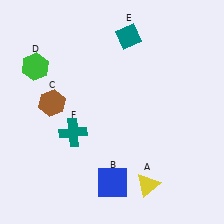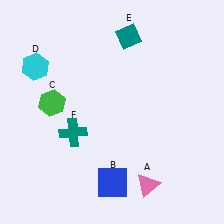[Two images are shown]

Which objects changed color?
A changed from yellow to pink. C changed from brown to green. D changed from green to cyan.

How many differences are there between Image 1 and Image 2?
There are 3 differences between the two images.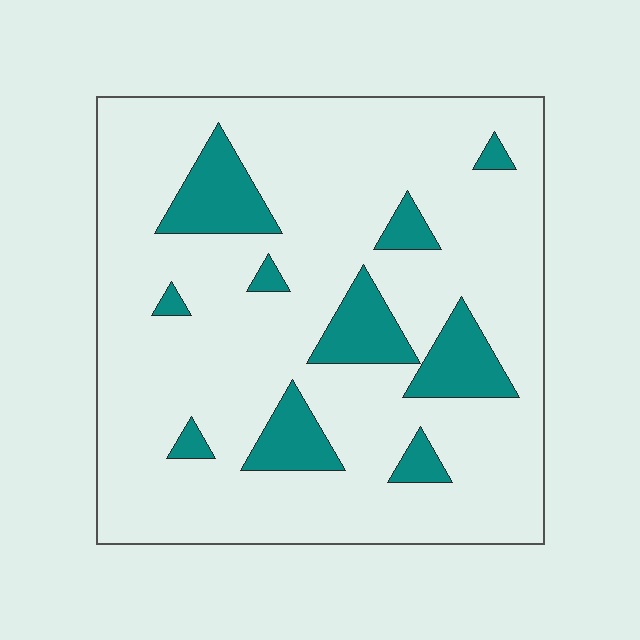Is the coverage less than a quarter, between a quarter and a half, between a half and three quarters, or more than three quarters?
Less than a quarter.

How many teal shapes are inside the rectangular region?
10.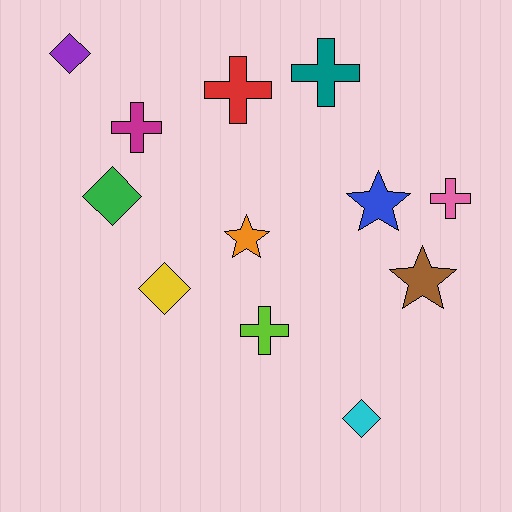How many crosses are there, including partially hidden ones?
There are 5 crosses.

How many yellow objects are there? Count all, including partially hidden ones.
There is 1 yellow object.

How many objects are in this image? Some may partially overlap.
There are 12 objects.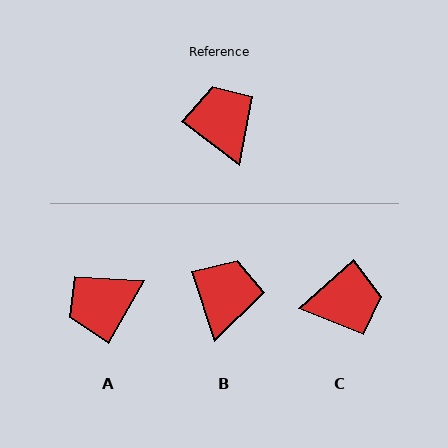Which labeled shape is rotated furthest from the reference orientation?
C, about 101 degrees away.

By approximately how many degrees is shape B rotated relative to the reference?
Approximately 35 degrees clockwise.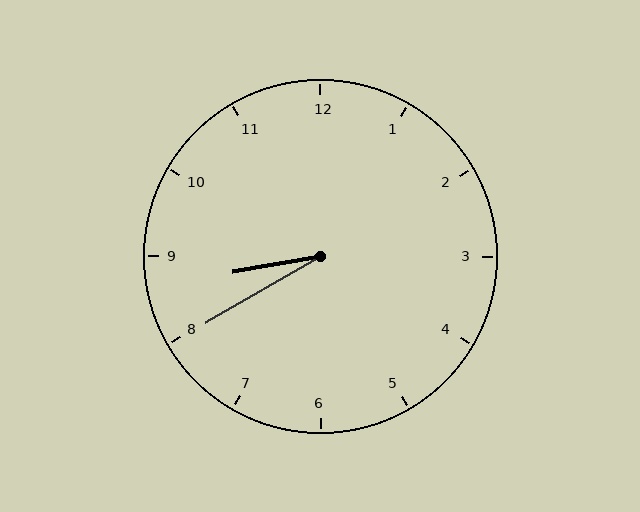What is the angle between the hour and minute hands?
Approximately 20 degrees.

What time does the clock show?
8:40.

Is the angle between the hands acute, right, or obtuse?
It is acute.